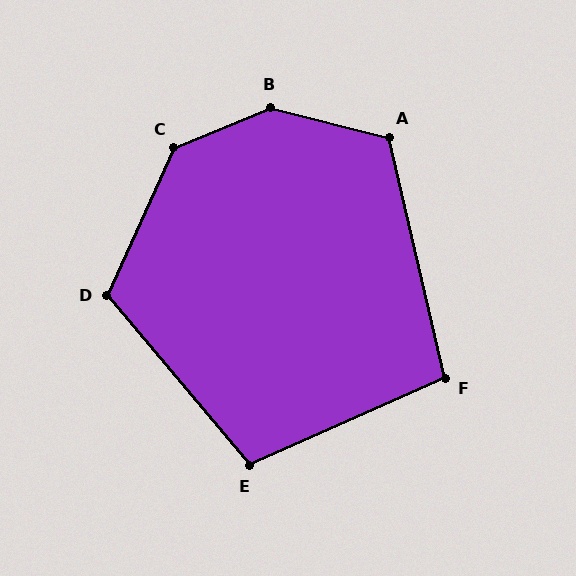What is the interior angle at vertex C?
Approximately 137 degrees (obtuse).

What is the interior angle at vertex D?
Approximately 116 degrees (obtuse).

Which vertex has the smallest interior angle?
F, at approximately 101 degrees.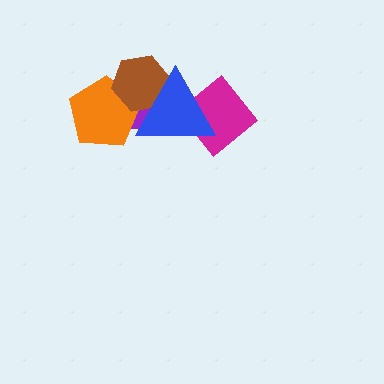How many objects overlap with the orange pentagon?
3 objects overlap with the orange pentagon.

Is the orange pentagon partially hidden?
Yes, it is partially covered by another shape.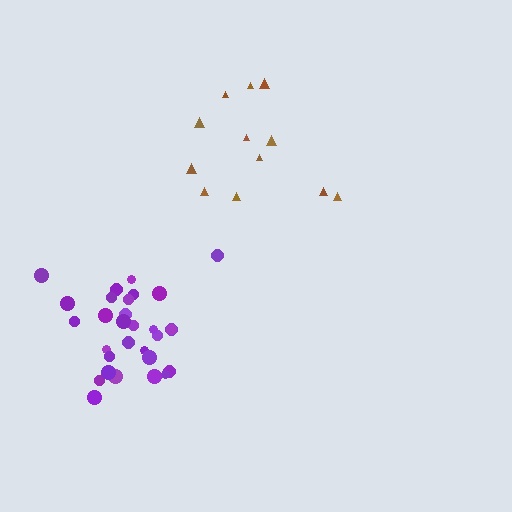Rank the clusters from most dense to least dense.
purple, brown.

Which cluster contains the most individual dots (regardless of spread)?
Purple (30).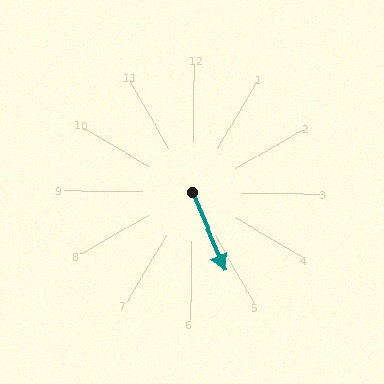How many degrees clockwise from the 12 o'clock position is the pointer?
Approximately 157 degrees.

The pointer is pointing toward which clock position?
Roughly 5 o'clock.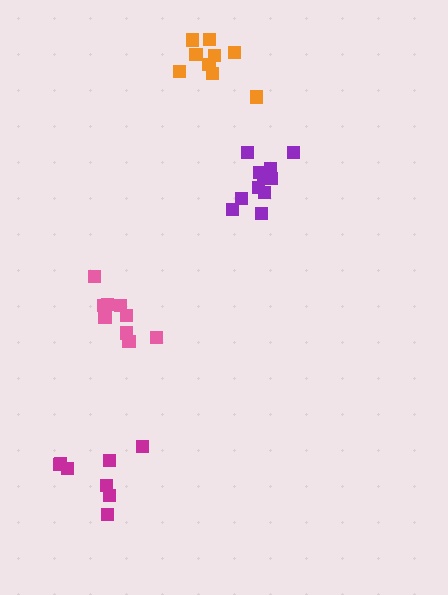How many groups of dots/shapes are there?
There are 4 groups.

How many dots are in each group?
Group 1: 8 dots, Group 2: 11 dots, Group 3: 10 dots, Group 4: 9 dots (38 total).